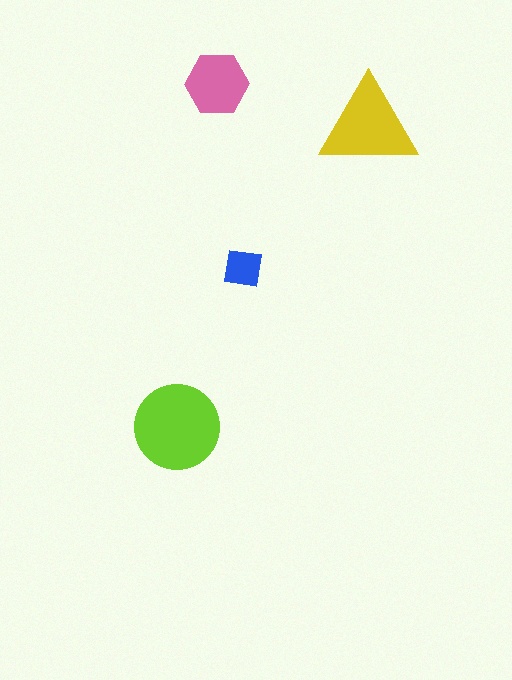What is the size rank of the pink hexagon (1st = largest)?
3rd.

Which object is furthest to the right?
The yellow triangle is rightmost.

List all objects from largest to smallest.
The lime circle, the yellow triangle, the pink hexagon, the blue square.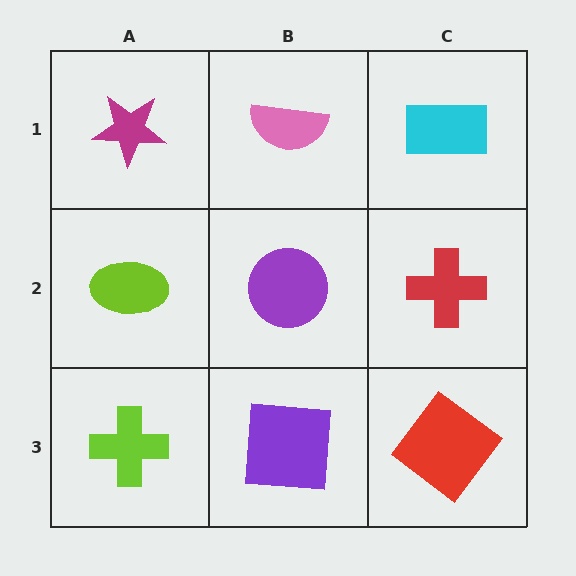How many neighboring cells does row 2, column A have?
3.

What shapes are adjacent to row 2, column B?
A pink semicircle (row 1, column B), a purple square (row 3, column B), a lime ellipse (row 2, column A), a red cross (row 2, column C).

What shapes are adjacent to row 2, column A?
A magenta star (row 1, column A), a lime cross (row 3, column A), a purple circle (row 2, column B).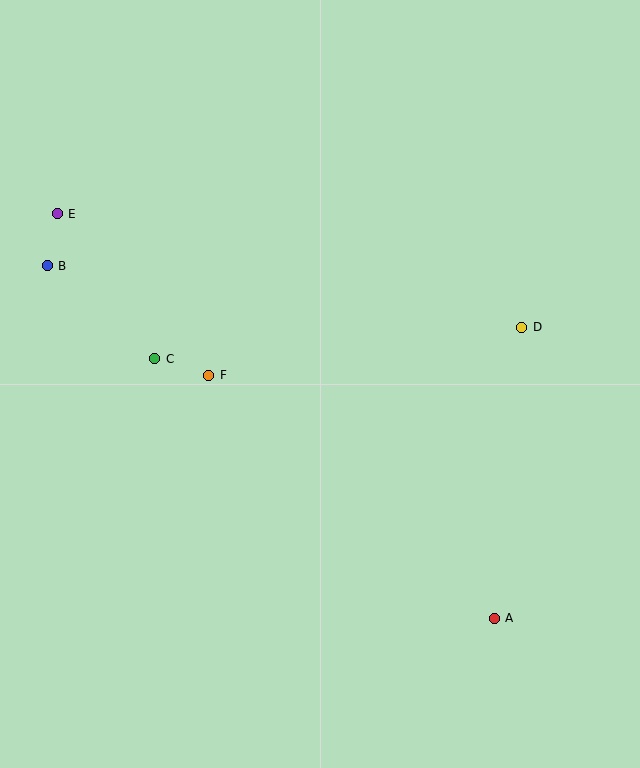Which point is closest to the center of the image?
Point F at (209, 375) is closest to the center.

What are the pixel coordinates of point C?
Point C is at (155, 359).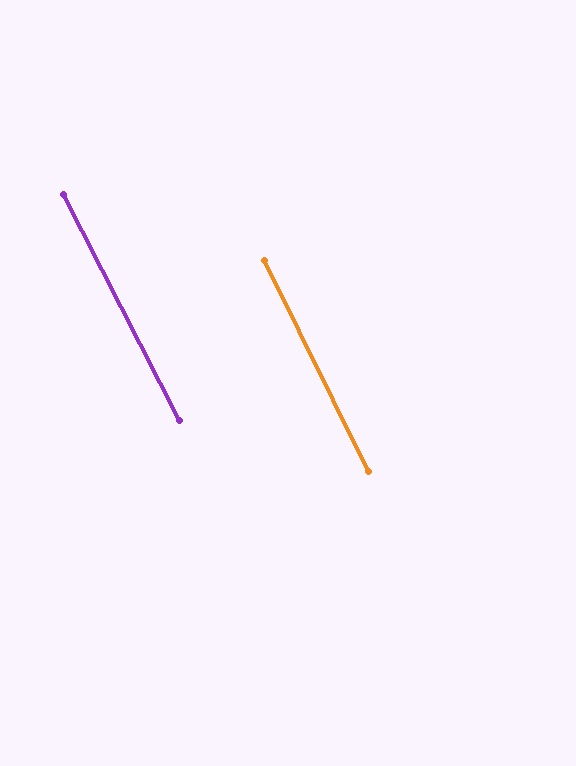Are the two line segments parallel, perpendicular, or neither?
Parallel — their directions differ by only 0.8°.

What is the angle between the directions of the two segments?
Approximately 1 degree.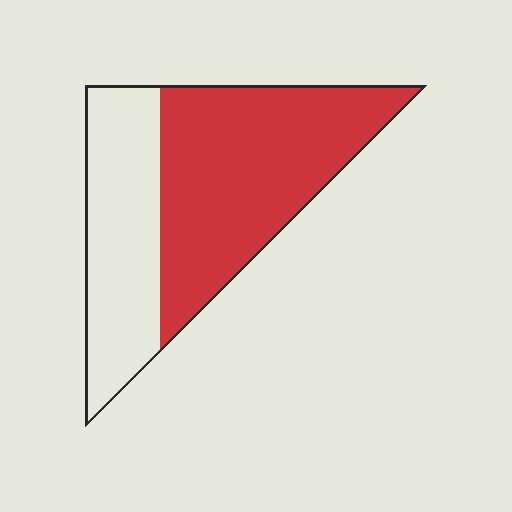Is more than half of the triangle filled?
Yes.